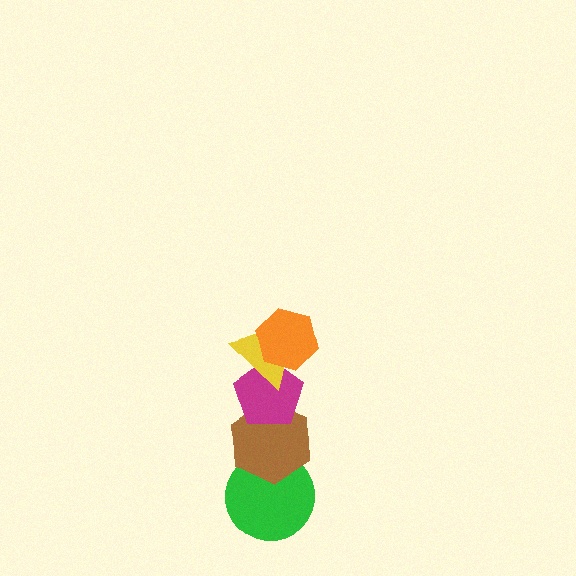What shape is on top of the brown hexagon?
The magenta pentagon is on top of the brown hexagon.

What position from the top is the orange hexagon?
The orange hexagon is 1st from the top.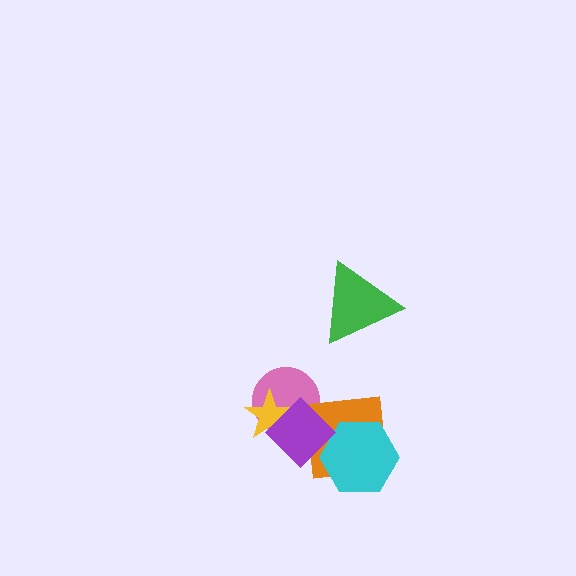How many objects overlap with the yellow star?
2 objects overlap with the yellow star.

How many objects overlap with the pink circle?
2 objects overlap with the pink circle.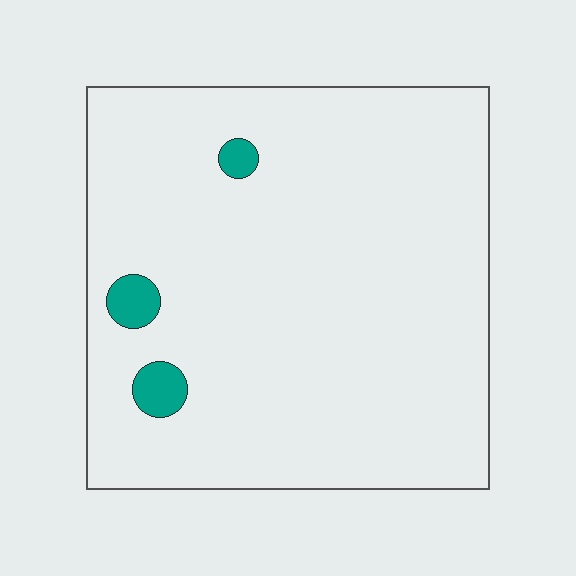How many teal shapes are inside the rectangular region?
3.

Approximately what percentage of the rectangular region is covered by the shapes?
Approximately 5%.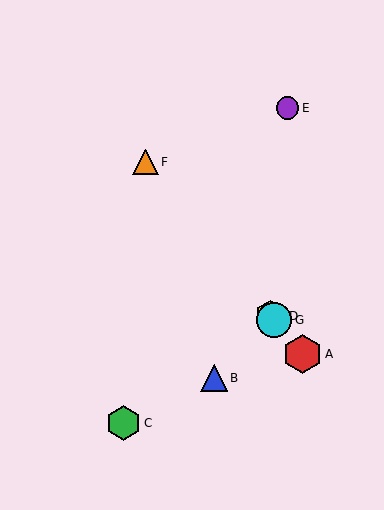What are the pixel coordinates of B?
Object B is at (214, 378).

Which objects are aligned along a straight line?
Objects A, D, F, G are aligned along a straight line.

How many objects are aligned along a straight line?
4 objects (A, D, F, G) are aligned along a straight line.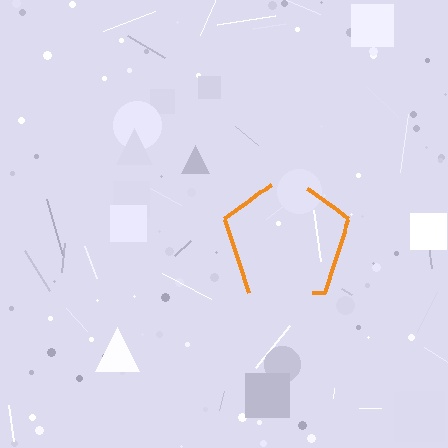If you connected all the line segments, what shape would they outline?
They would outline a pentagon.